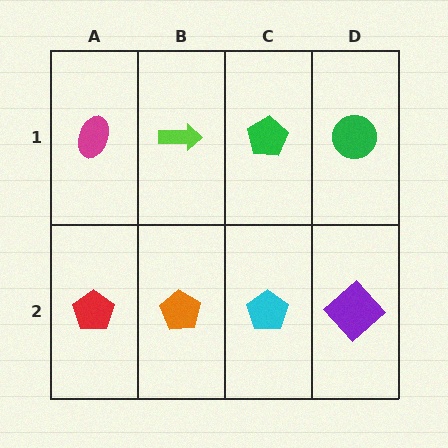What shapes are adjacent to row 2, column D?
A green circle (row 1, column D), a cyan pentagon (row 2, column C).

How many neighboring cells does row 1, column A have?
2.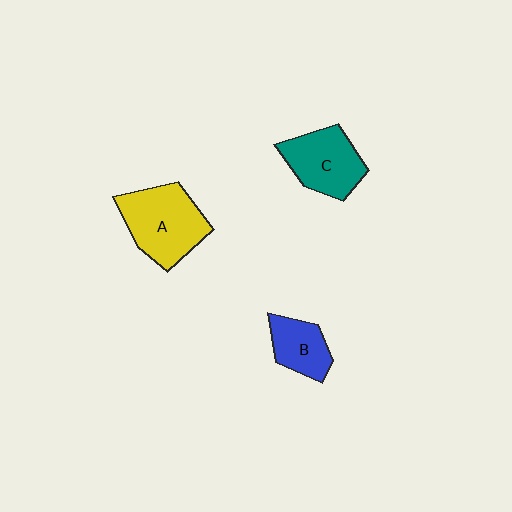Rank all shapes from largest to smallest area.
From largest to smallest: A (yellow), C (teal), B (blue).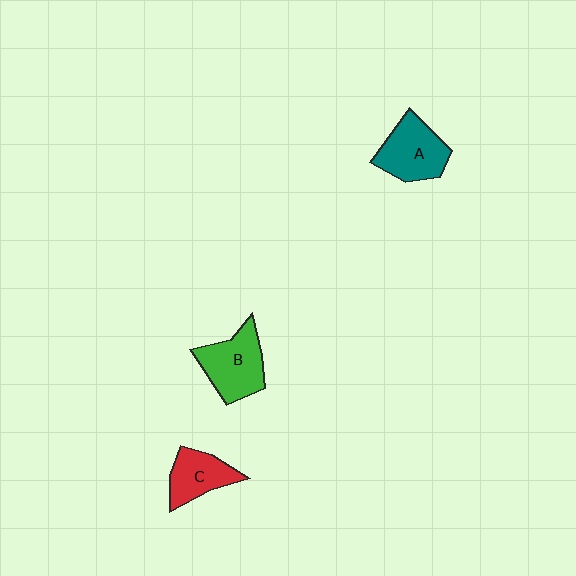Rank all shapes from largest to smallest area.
From largest to smallest: B (green), A (teal), C (red).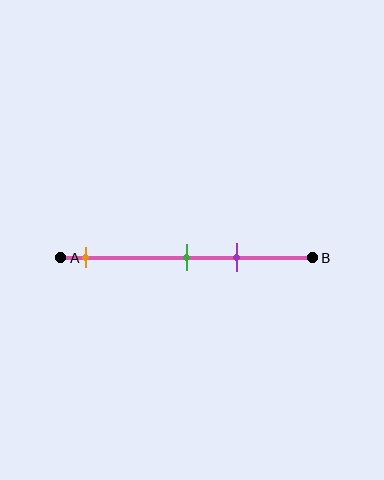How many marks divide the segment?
There are 3 marks dividing the segment.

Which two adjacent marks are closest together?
The green and purple marks are the closest adjacent pair.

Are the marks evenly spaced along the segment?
No, the marks are not evenly spaced.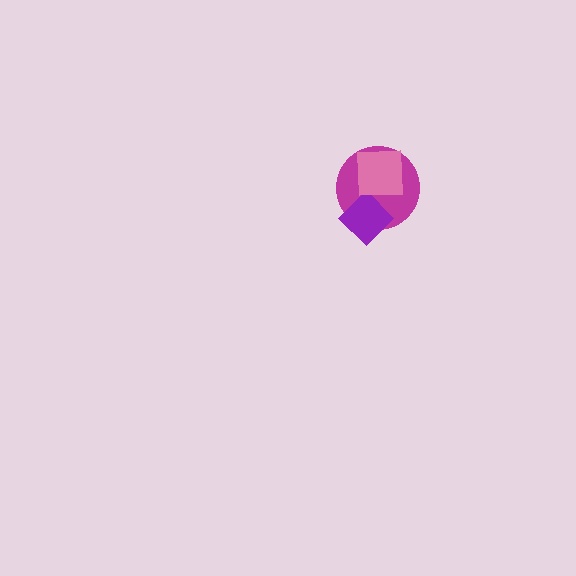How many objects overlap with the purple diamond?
2 objects overlap with the purple diamond.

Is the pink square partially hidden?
No, no other shape covers it.